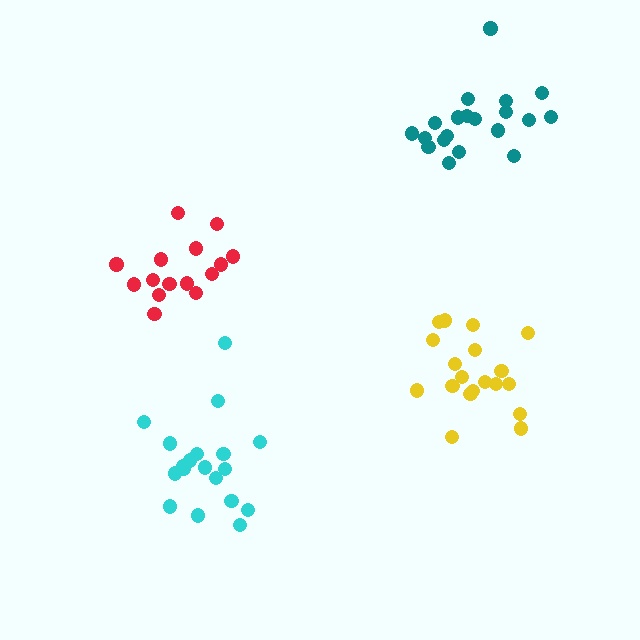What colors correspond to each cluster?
The clusters are colored: teal, red, cyan, yellow.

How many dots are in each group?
Group 1: 20 dots, Group 2: 15 dots, Group 3: 19 dots, Group 4: 19 dots (73 total).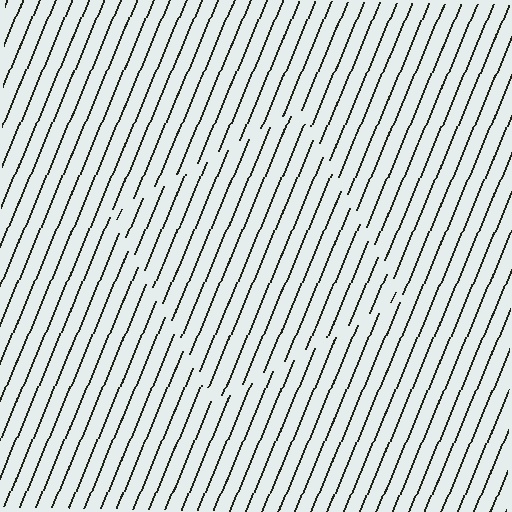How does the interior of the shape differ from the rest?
The interior of the shape contains the same grating, shifted by half a period — the contour is defined by the phase discontinuity where line-ends from the inner and outer gratings abut.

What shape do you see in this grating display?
An illusory square. The interior of the shape contains the same grating, shifted by half a period — the contour is defined by the phase discontinuity where line-ends from the inner and outer gratings abut.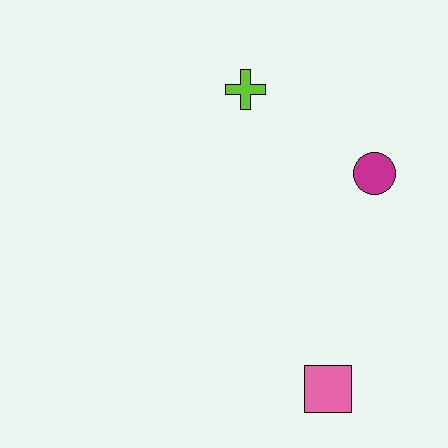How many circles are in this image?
There is 1 circle.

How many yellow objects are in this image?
There are no yellow objects.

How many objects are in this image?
There are 3 objects.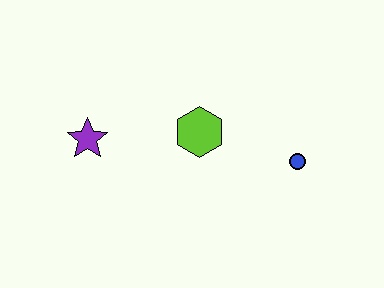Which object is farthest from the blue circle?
The purple star is farthest from the blue circle.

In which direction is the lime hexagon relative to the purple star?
The lime hexagon is to the right of the purple star.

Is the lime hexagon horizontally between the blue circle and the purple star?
Yes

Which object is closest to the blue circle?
The lime hexagon is closest to the blue circle.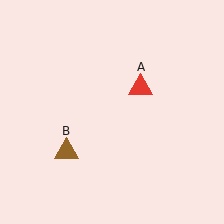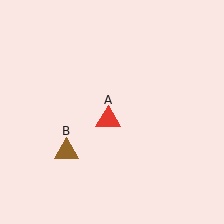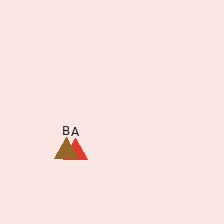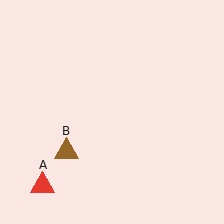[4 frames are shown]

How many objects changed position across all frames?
1 object changed position: red triangle (object A).